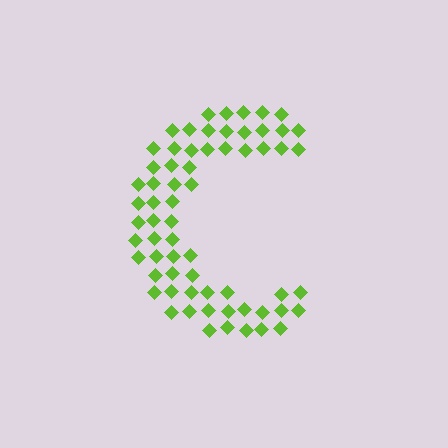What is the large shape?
The large shape is the letter C.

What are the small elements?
The small elements are diamonds.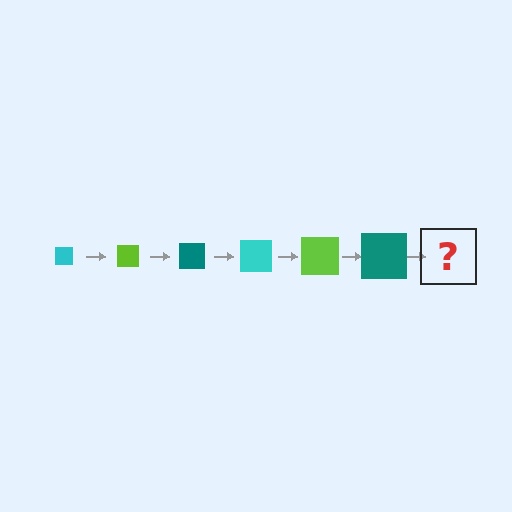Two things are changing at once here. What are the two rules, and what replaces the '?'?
The two rules are that the square grows larger each step and the color cycles through cyan, lime, and teal. The '?' should be a cyan square, larger than the previous one.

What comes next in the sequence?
The next element should be a cyan square, larger than the previous one.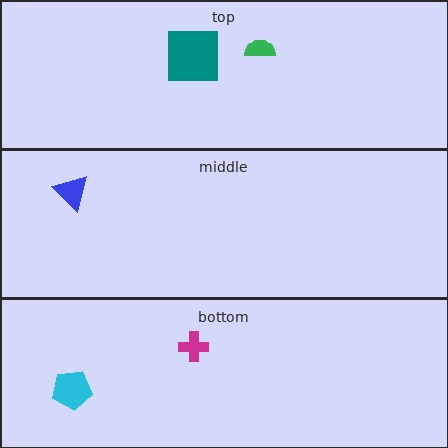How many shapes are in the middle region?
1.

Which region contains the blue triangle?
The middle region.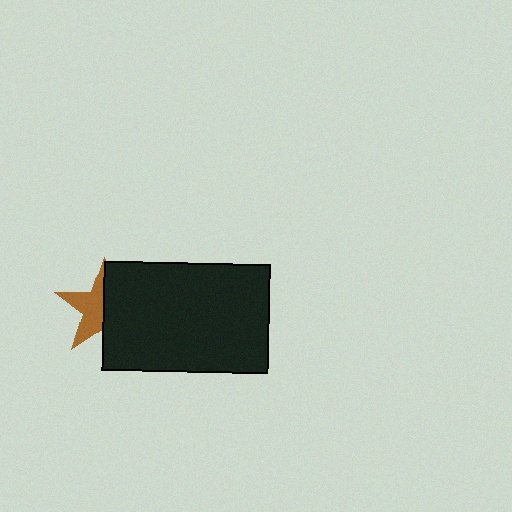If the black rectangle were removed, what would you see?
You would see the complete brown star.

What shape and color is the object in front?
The object in front is a black rectangle.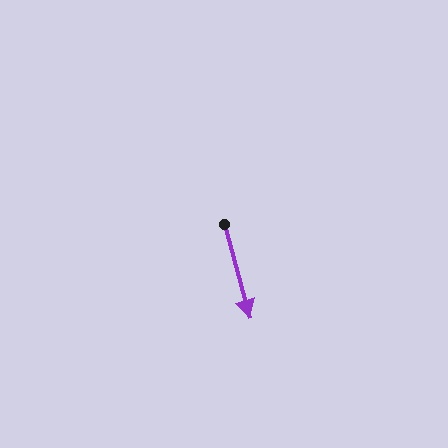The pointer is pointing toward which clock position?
Roughly 5 o'clock.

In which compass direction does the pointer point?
South.